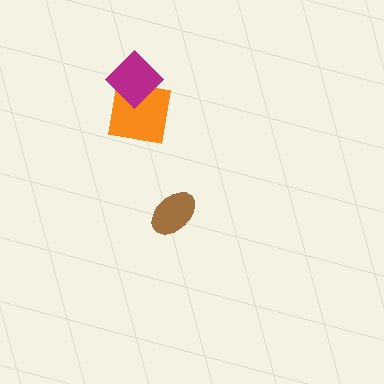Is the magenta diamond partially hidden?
No, no other shape covers it.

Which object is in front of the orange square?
The magenta diamond is in front of the orange square.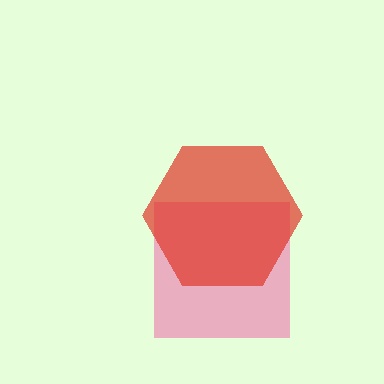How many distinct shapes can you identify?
There are 2 distinct shapes: a pink square, a red hexagon.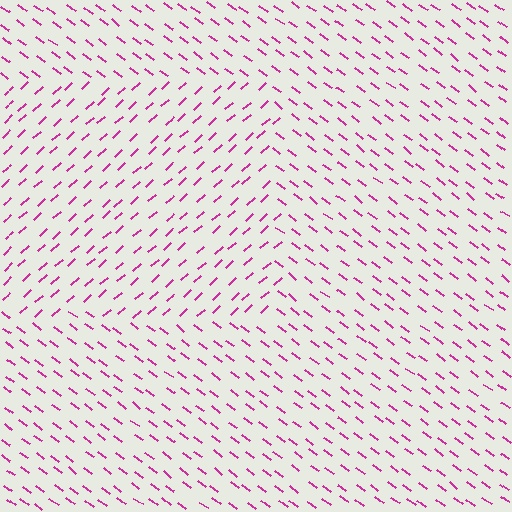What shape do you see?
I see a rectangle.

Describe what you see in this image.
The image is filled with small magenta line segments. A rectangle region in the image has lines oriented differently from the surrounding lines, creating a visible texture boundary.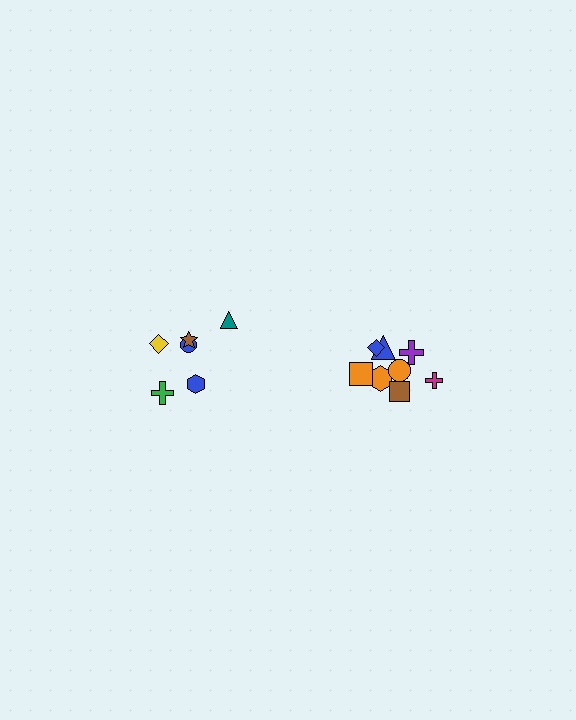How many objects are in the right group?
There are 8 objects.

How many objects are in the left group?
There are 6 objects.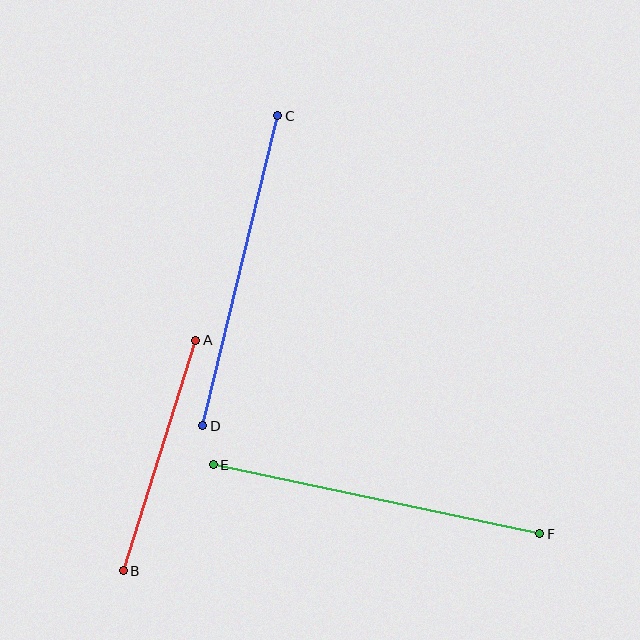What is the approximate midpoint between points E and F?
The midpoint is at approximately (376, 499) pixels.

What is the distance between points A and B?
The distance is approximately 242 pixels.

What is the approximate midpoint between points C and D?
The midpoint is at approximately (240, 271) pixels.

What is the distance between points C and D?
The distance is approximately 319 pixels.